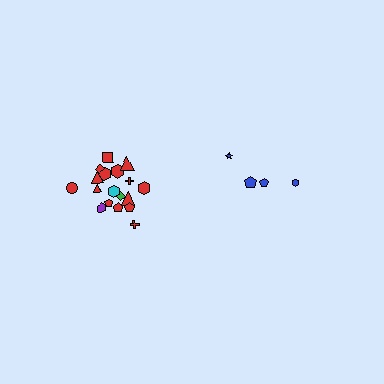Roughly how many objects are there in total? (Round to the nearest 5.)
Roughly 20 objects in total.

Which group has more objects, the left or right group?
The left group.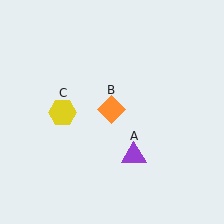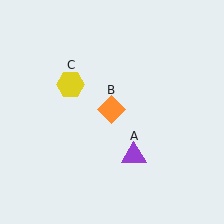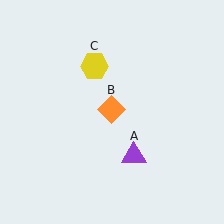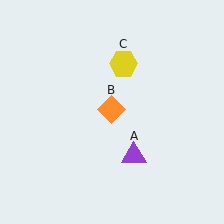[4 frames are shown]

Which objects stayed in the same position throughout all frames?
Purple triangle (object A) and orange diamond (object B) remained stationary.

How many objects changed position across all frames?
1 object changed position: yellow hexagon (object C).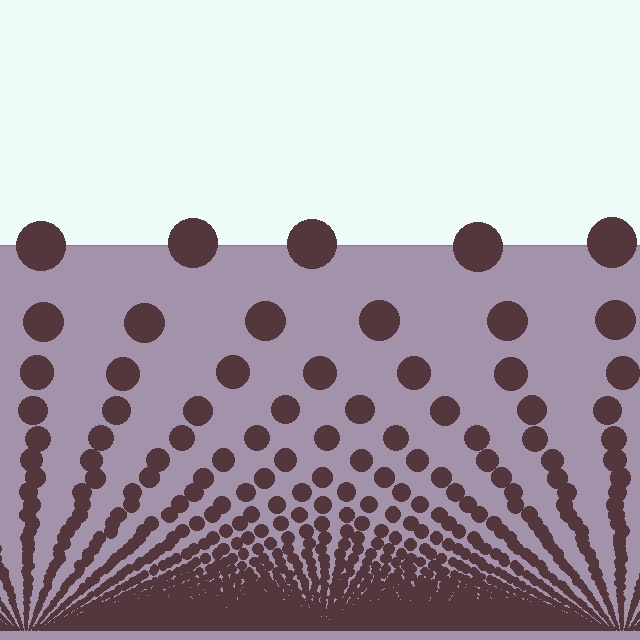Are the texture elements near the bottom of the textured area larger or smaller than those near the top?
Smaller. The gradient is inverted — elements near the bottom are smaller and denser.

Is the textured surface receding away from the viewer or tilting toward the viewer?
The surface appears to tilt toward the viewer. Texture elements get larger and sparser toward the top.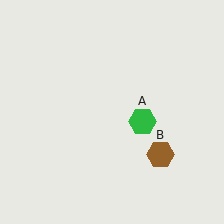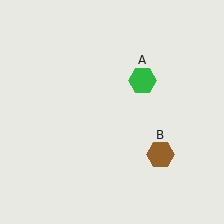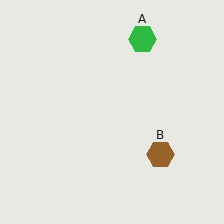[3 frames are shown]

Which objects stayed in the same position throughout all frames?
Brown hexagon (object B) remained stationary.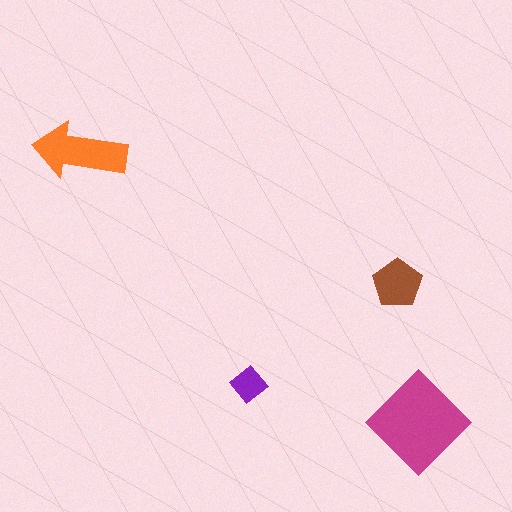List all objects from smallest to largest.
The purple diamond, the brown pentagon, the orange arrow, the magenta diamond.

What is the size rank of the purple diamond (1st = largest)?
4th.